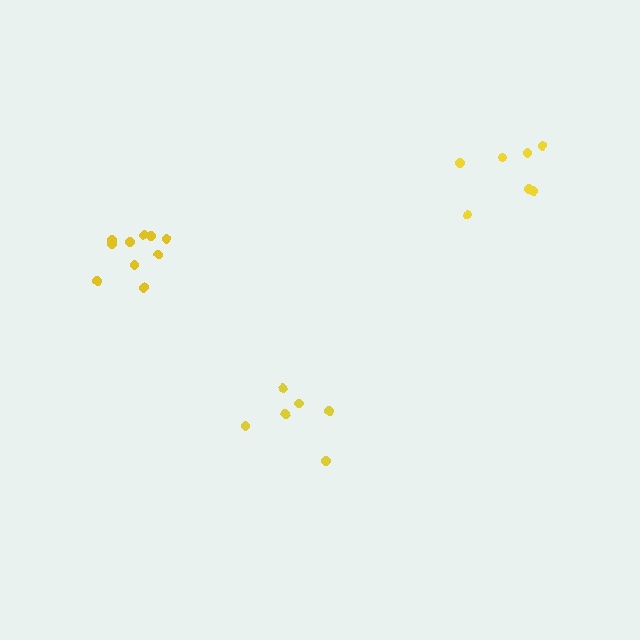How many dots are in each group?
Group 1: 6 dots, Group 2: 7 dots, Group 3: 10 dots (23 total).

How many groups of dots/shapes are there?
There are 3 groups.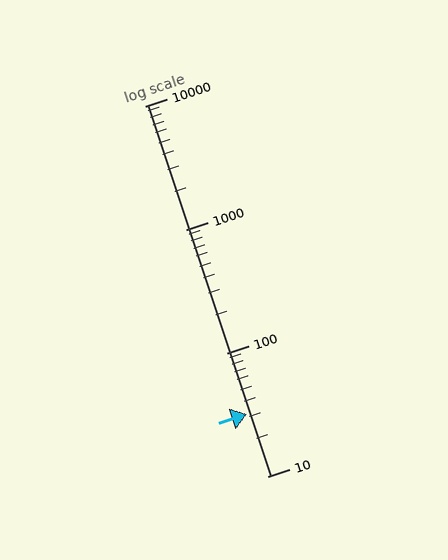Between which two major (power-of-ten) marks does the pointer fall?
The pointer is between 10 and 100.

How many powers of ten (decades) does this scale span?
The scale spans 3 decades, from 10 to 10000.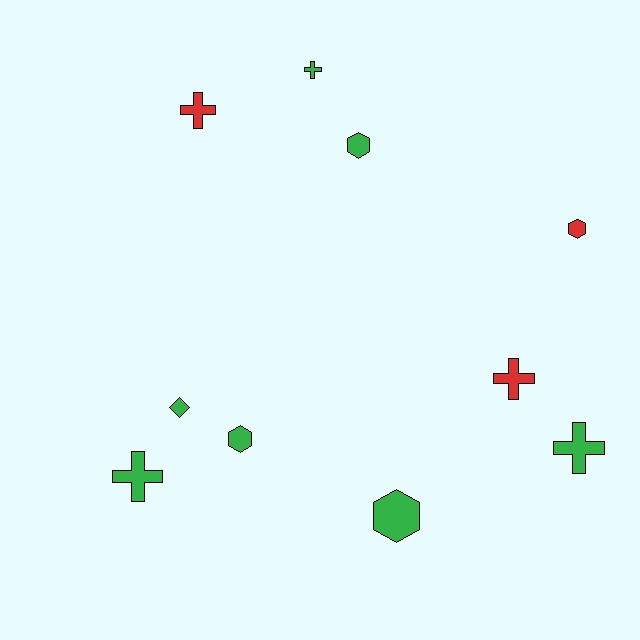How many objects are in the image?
There are 10 objects.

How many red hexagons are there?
There is 1 red hexagon.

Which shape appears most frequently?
Cross, with 5 objects.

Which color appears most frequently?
Green, with 7 objects.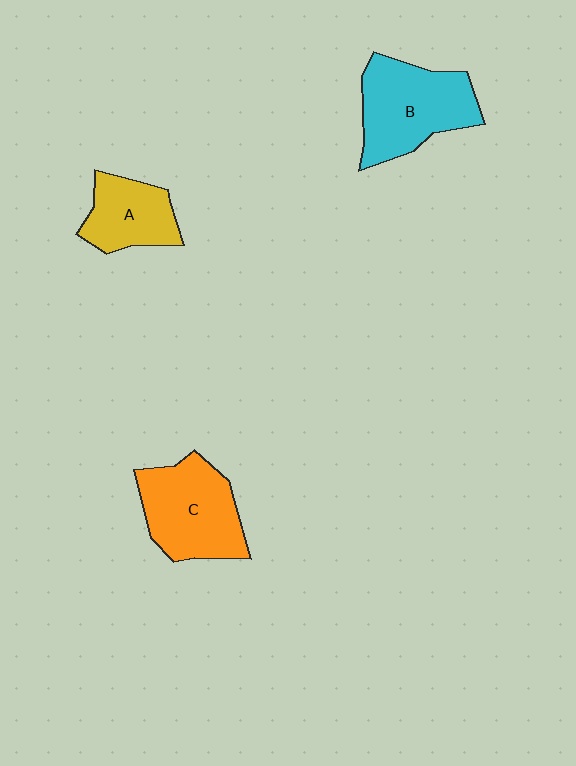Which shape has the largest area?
Shape B (cyan).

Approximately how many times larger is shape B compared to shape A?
Approximately 1.6 times.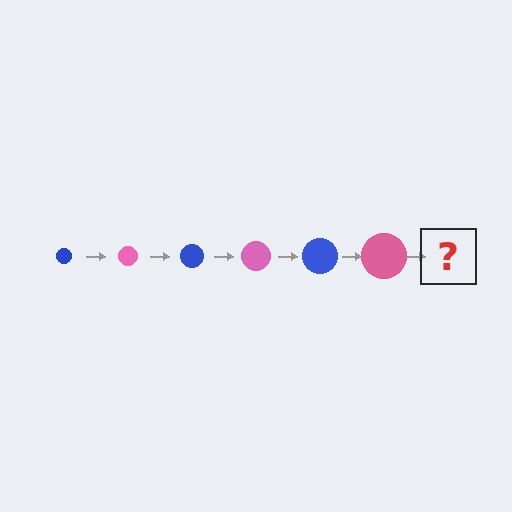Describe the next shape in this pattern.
It should be a blue circle, larger than the previous one.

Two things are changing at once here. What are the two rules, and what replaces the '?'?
The two rules are that the circle grows larger each step and the color cycles through blue and pink. The '?' should be a blue circle, larger than the previous one.